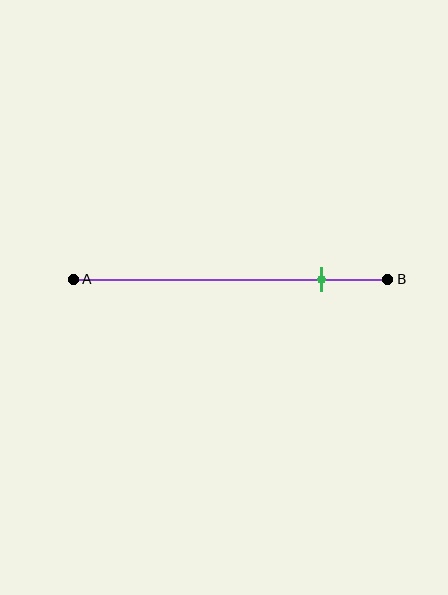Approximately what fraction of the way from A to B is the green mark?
The green mark is approximately 80% of the way from A to B.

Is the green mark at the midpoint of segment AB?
No, the mark is at about 80% from A, not at the 50% midpoint.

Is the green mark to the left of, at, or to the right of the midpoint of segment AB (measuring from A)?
The green mark is to the right of the midpoint of segment AB.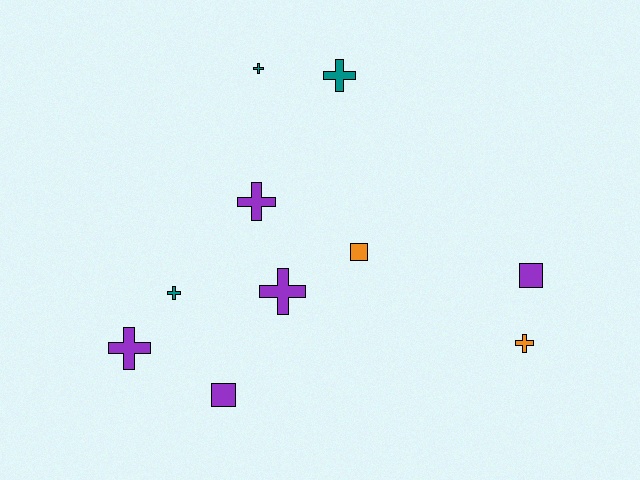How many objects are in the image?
There are 10 objects.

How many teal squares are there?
There are no teal squares.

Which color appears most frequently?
Purple, with 5 objects.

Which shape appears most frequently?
Cross, with 7 objects.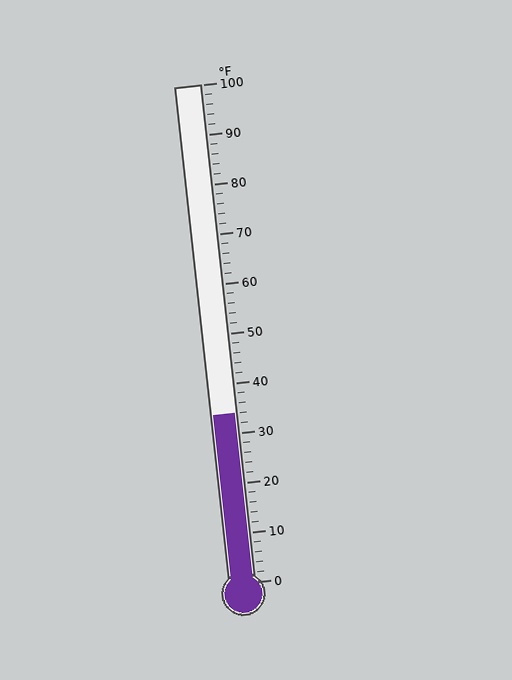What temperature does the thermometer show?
The thermometer shows approximately 34°F.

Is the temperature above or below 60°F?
The temperature is below 60°F.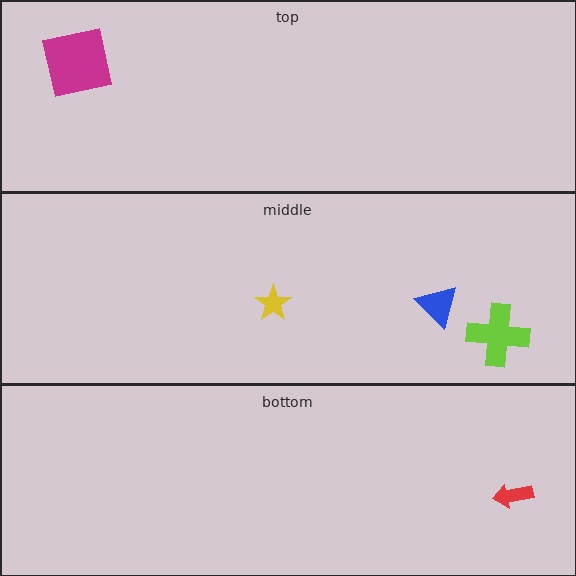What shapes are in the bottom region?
The red arrow.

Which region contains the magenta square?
The top region.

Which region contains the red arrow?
The bottom region.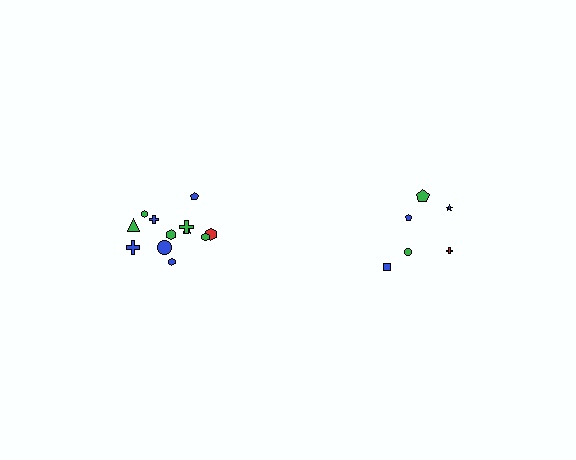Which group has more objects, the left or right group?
The left group.